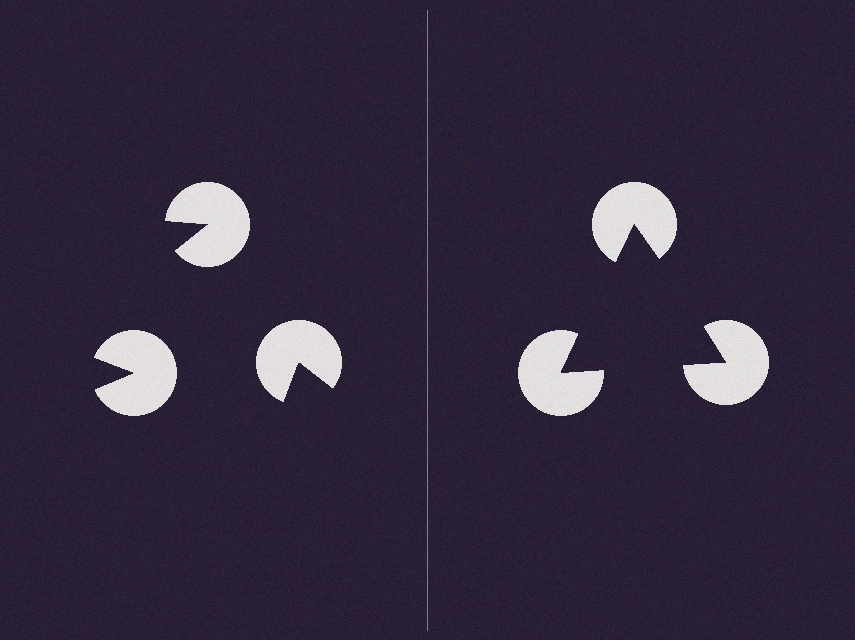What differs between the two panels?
The pac-man discs are positioned identically on both sides; only the wedge orientations differ. On the right they align to a triangle; on the left they are misaligned.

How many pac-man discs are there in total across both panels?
6 — 3 on each side.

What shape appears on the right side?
An illusory triangle.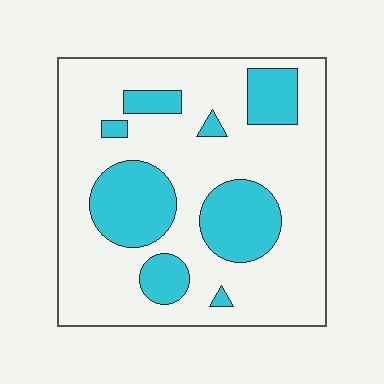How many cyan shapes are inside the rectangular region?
8.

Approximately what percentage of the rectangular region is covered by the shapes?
Approximately 25%.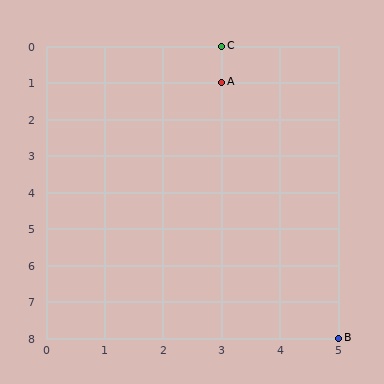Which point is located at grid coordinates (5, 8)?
Point B is at (5, 8).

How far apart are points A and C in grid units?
Points A and C are 1 row apart.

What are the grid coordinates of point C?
Point C is at grid coordinates (3, 0).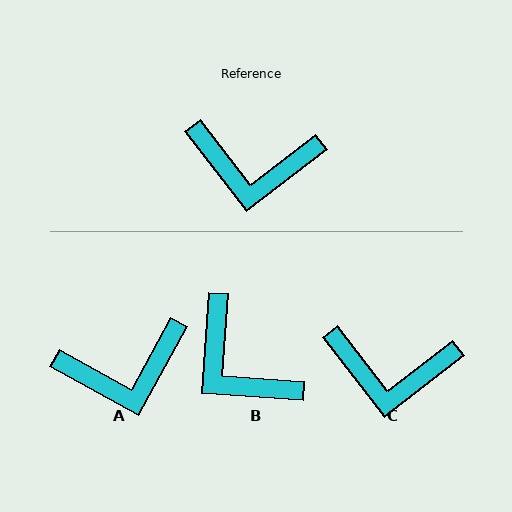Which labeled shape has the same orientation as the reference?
C.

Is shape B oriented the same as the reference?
No, it is off by about 42 degrees.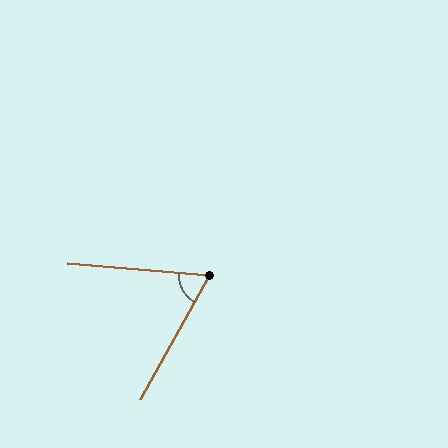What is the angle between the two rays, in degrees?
Approximately 66 degrees.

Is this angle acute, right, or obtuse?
It is acute.